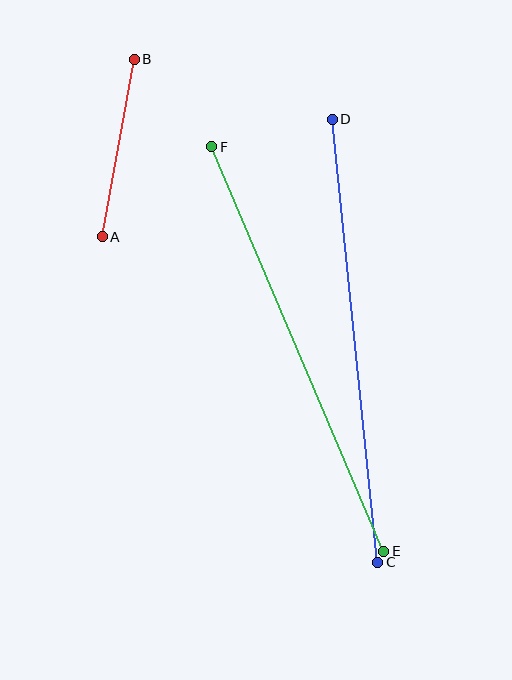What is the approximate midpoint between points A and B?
The midpoint is at approximately (118, 148) pixels.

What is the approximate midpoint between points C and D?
The midpoint is at approximately (355, 341) pixels.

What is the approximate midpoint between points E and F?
The midpoint is at approximately (298, 349) pixels.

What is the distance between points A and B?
The distance is approximately 181 pixels.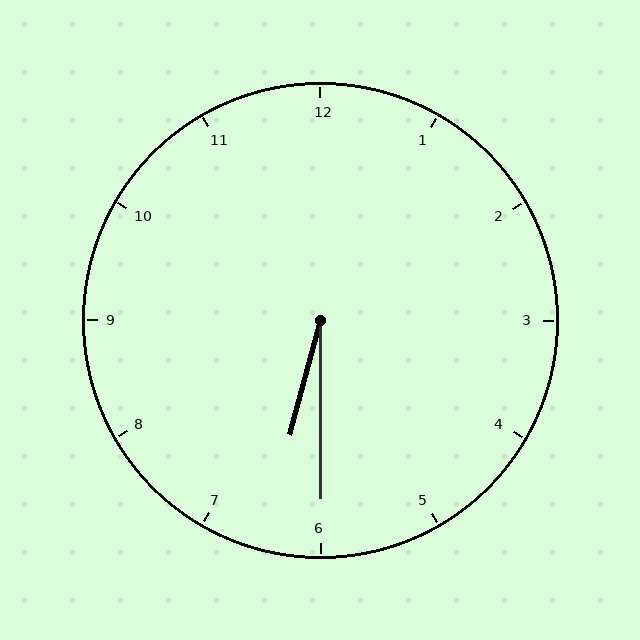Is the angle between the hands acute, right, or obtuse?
It is acute.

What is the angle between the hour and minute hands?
Approximately 15 degrees.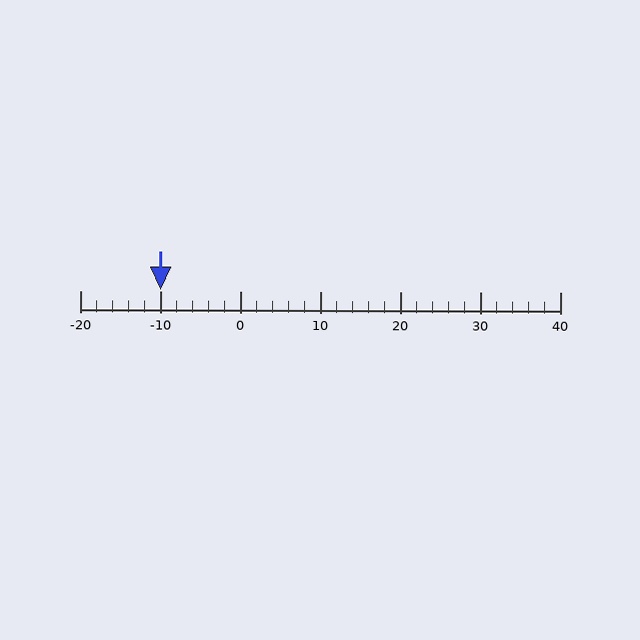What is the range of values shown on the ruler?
The ruler shows values from -20 to 40.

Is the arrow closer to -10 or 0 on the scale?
The arrow is closer to -10.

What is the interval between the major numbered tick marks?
The major tick marks are spaced 10 units apart.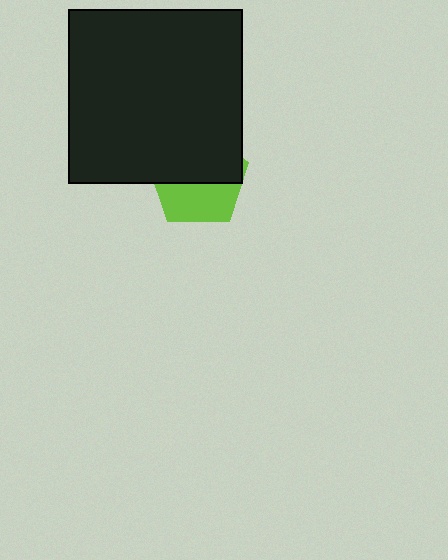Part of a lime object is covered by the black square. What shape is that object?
It is a pentagon.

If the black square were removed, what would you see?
You would see the complete lime pentagon.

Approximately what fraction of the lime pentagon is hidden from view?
Roughly 57% of the lime pentagon is hidden behind the black square.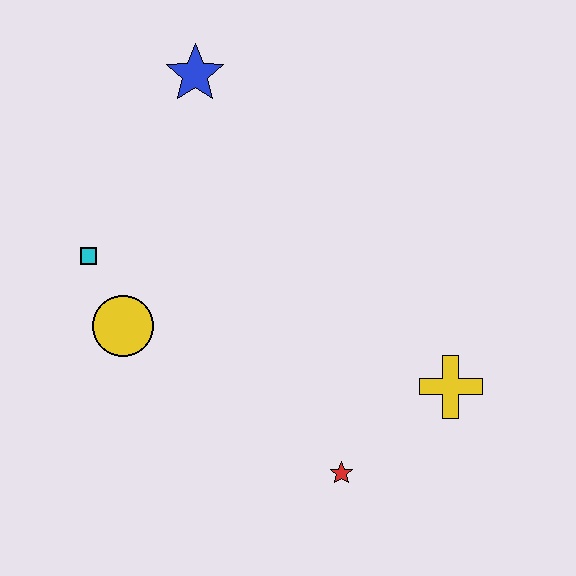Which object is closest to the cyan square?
The yellow circle is closest to the cyan square.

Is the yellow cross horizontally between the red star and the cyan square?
No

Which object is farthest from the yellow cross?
The blue star is farthest from the yellow cross.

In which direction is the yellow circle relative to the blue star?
The yellow circle is below the blue star.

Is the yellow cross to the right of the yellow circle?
Yes